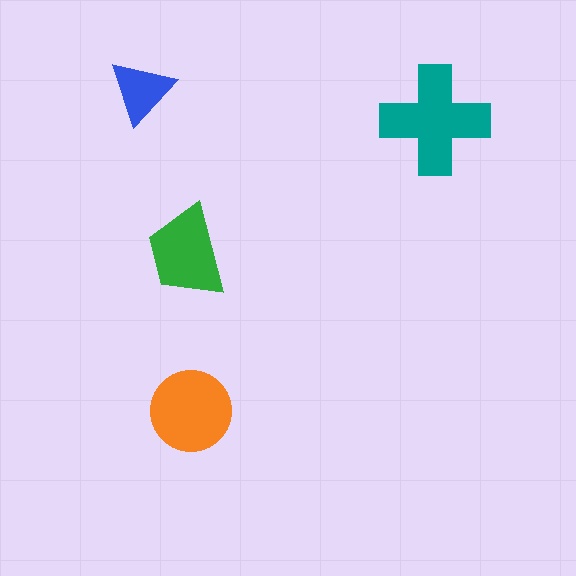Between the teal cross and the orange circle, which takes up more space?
The teal cross.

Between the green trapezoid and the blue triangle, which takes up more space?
The green trapezoid.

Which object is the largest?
The teal cross.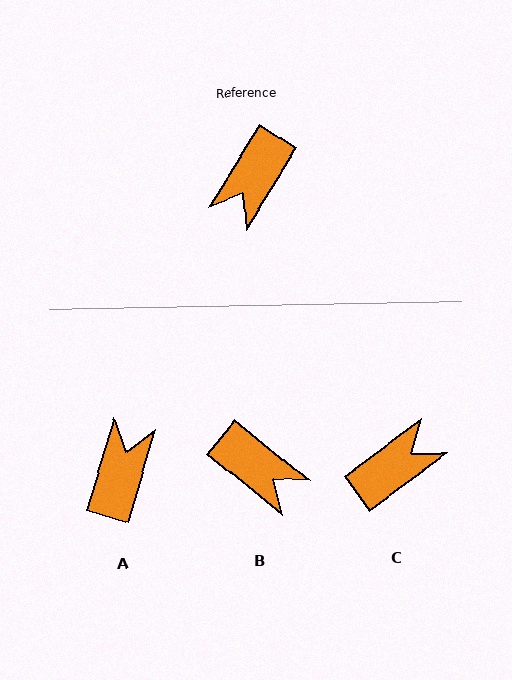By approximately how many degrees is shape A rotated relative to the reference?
Approximately 164 degrees clockwise.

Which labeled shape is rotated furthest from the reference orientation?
A, about 164 degrees away.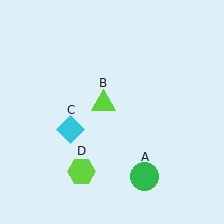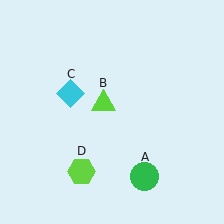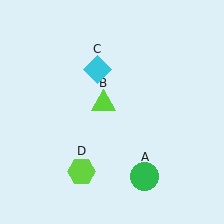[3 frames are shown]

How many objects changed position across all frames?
1 object changed position: cyan diamond (object C).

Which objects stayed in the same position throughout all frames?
Green circle (object A) and lime triangle (object B) and lime hexagon (object D) remained stationary.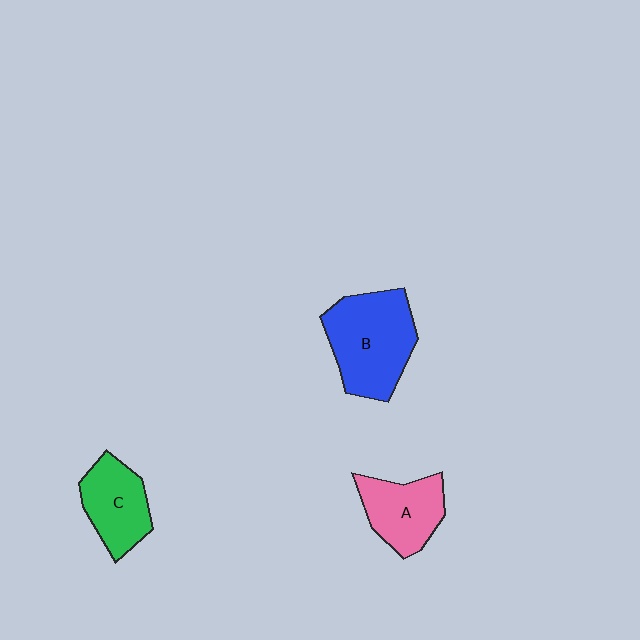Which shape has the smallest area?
Shape A (pink).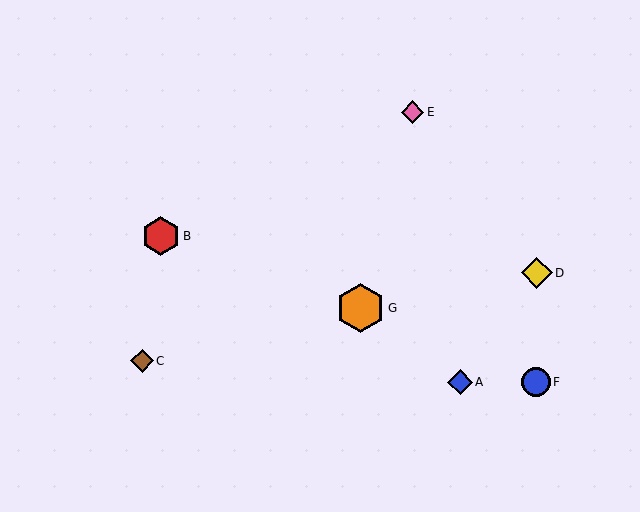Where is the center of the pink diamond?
The center of the pink diamond is at (413, 112).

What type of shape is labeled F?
Shape F is a blue circle.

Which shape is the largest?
The orange hexagon (labeled G) is the largest.